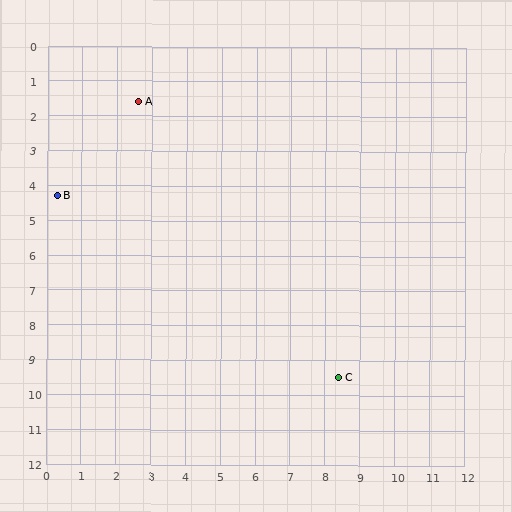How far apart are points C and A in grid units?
Points C and A are about 9.8 grid units apart.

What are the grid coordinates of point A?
Point A is at approximately (2.6, 1.6).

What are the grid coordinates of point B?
Point B is at approximately (0.3, 4.3).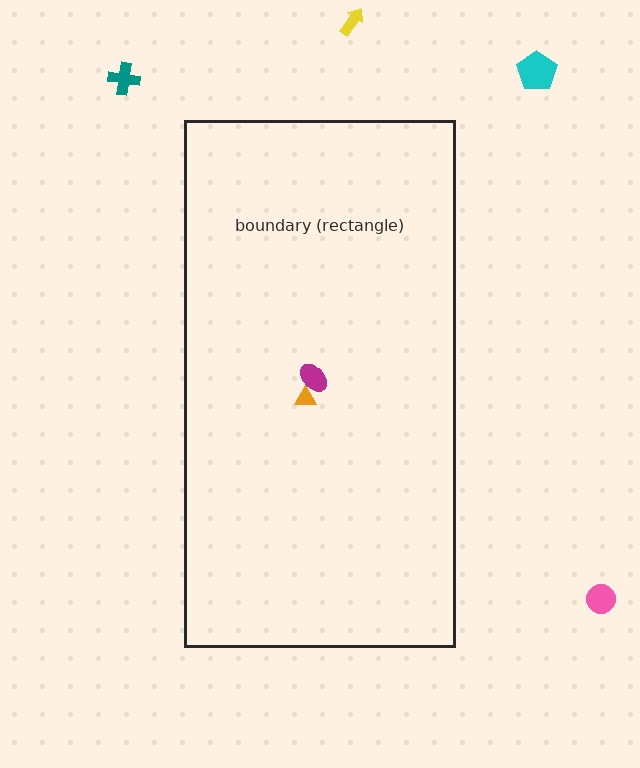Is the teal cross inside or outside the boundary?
Outside.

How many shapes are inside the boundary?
2 inside, 4 outside.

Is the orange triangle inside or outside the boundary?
Inside.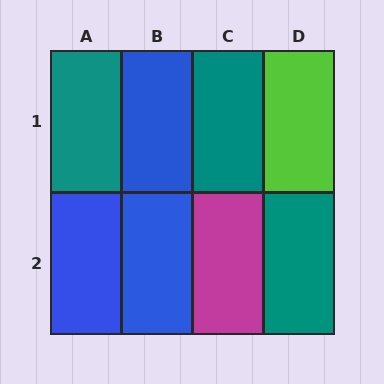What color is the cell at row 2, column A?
Blue.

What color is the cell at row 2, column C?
Magenta.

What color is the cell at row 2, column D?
Teal.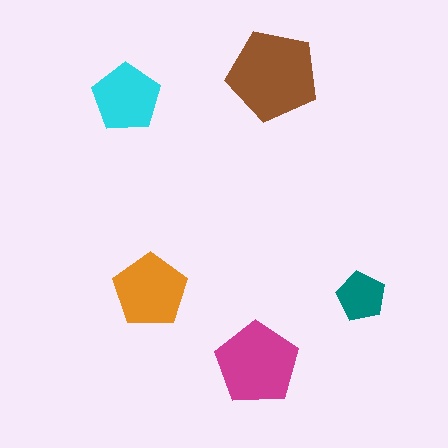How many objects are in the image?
There are 5 objects in the image.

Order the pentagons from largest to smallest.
the brown one, the magenta one, the orange one, the cyan one, the teal one.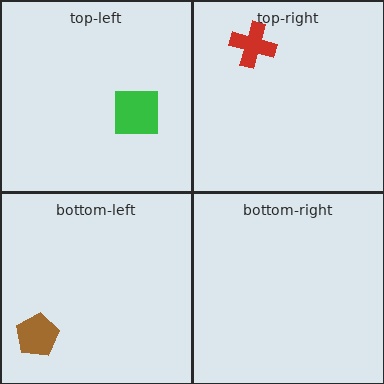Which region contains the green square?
The top-left region.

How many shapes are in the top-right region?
1.